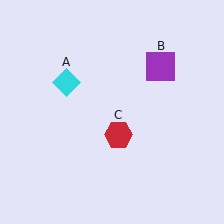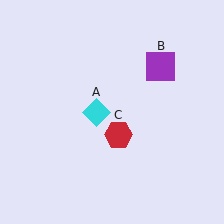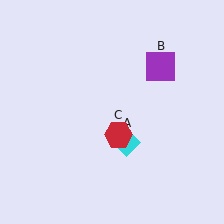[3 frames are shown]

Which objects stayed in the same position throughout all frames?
Purple square (object B) and red hexagon (object C) remained stationary.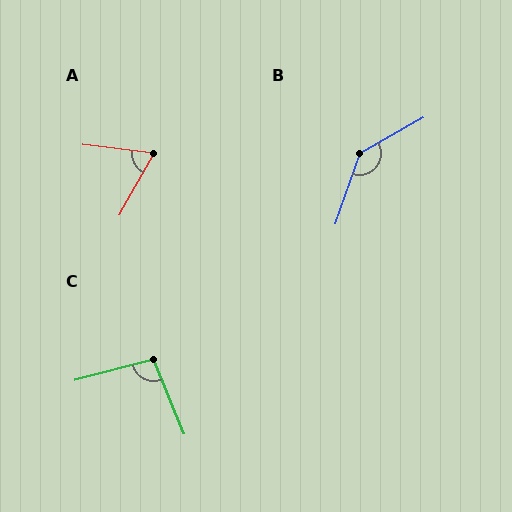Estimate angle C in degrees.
Approximately 97 degrees.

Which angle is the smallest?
A, at approximately 68 degrees.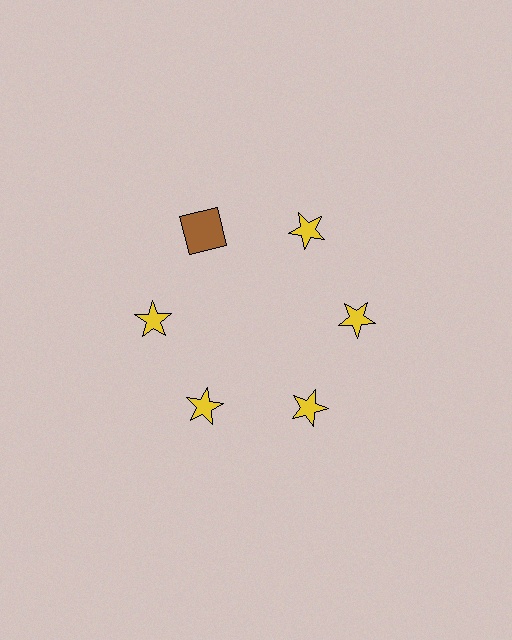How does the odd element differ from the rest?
It differs in both color (brown instead of yellow) and shape (square instead of star).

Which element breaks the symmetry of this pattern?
The brown square at roughly the 11 o'clock position breaks the symmetry. All other shapes are yellow stars.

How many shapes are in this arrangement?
There are 6 shapes arranged in a ring pattern.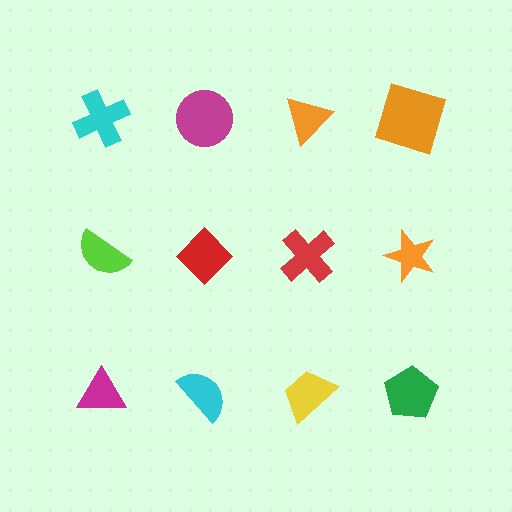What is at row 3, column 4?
A green pentagon.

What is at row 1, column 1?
A cyan cross.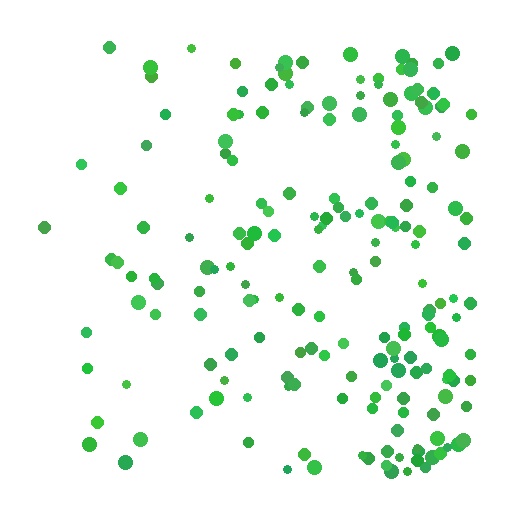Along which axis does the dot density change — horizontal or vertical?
Horizontal.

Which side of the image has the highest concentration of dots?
The right.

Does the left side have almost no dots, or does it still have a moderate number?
Still a moderate number, just noticeably fewer than the right.